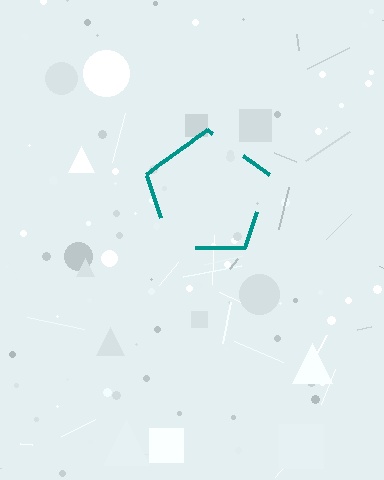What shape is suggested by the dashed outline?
The dashed outline suggests a pentagon.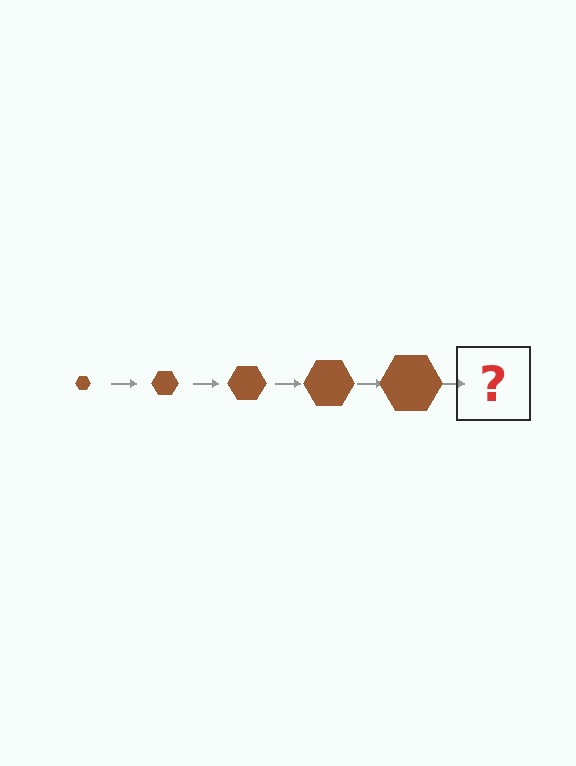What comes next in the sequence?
The next element should be a brown hexagon, larger than the previous one.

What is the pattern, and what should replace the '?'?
The pattern is that the hexagon gets progressively larger each step. The '?' should be a brown hexagon, larger than the previous one.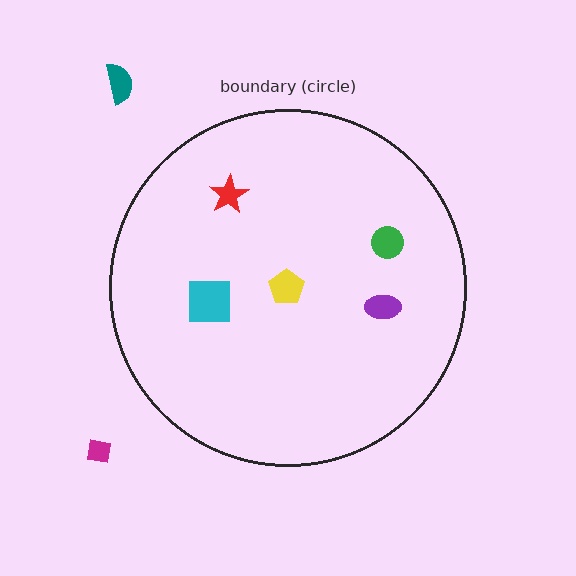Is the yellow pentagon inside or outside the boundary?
Inside.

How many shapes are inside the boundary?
5 inside, 2 outside.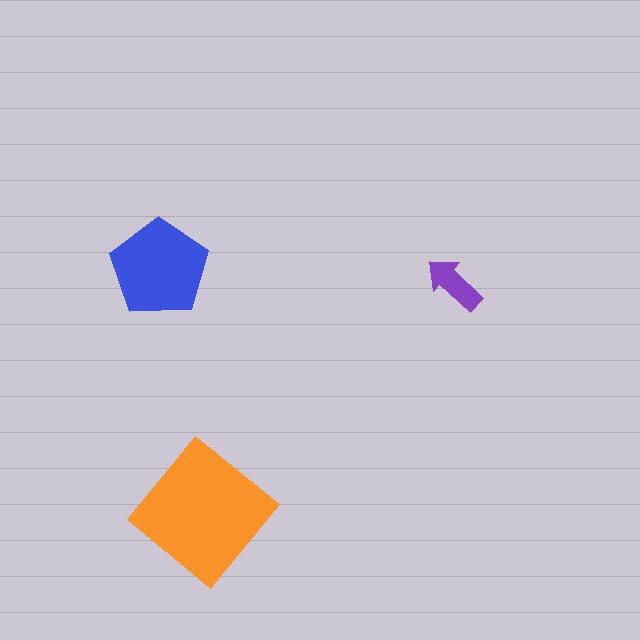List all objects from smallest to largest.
The purple arrow, the blue pentagon, the orange diamond.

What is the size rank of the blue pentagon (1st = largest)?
2nd.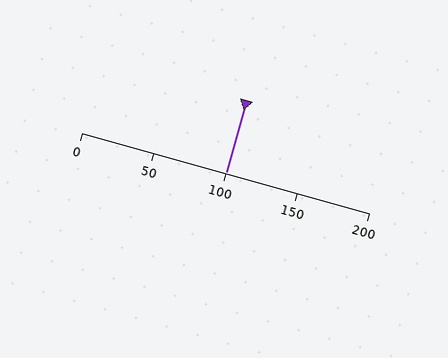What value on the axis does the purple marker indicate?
The marker indicates approximately 100.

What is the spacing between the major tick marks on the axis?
The major ticks are spaced 50 apart.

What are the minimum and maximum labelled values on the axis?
The axis runs from 0 to 200.